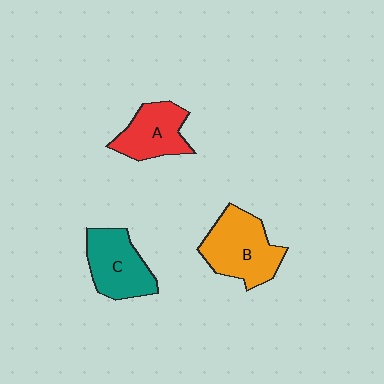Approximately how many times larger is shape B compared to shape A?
Approximately 1.3 times.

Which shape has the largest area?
Shape B (orange).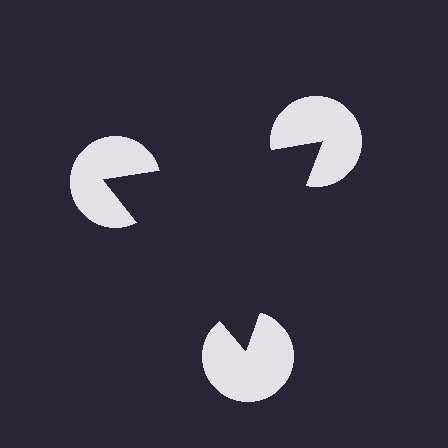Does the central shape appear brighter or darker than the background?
It typically appears slightly darker than the background, even though no actual brightness change is drawn.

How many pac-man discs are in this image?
There are 3 — one at each vertex of the illusory triangle.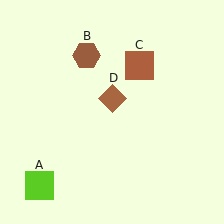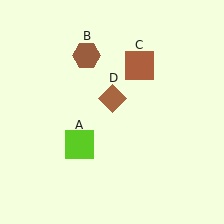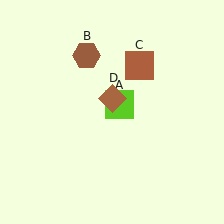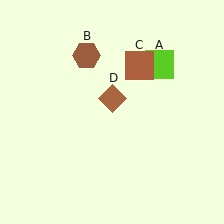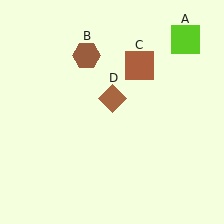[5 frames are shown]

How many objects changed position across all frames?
1 object changed position: lime square (object A).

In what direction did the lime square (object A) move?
The lime square (object A) moved up and to the right.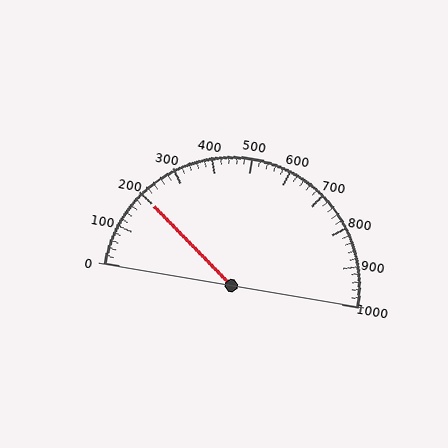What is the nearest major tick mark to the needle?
The nearest major tick mark is 200.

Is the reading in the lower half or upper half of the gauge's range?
The reading is in the lower half of the range (0 to 1000).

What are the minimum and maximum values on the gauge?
The gauge ranges from 0 to 1000.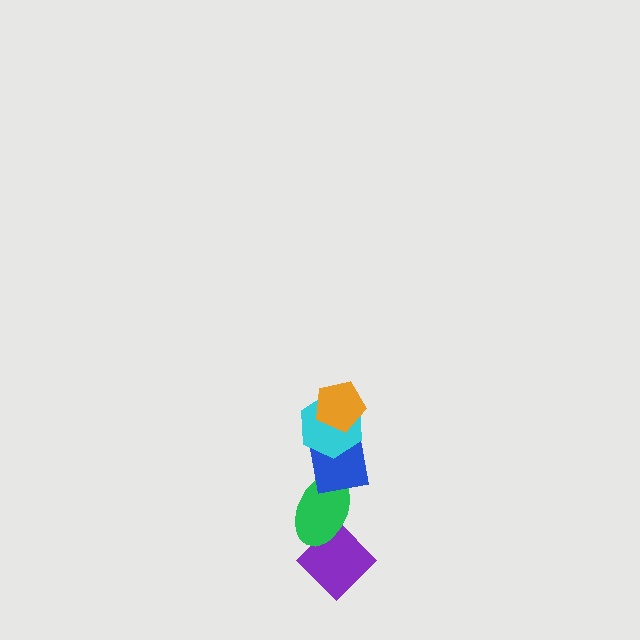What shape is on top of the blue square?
The cyan hexagon is on top of the blue square.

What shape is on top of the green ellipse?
The blue square is on top of the green ellipse.